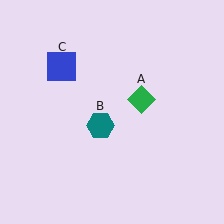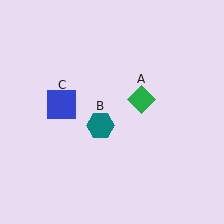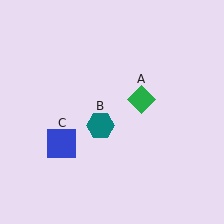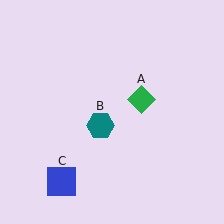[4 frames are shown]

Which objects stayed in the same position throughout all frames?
Green diamond (object A) and teal hexagon (object B) remained stationary.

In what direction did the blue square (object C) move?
The blue square (object C) moved down.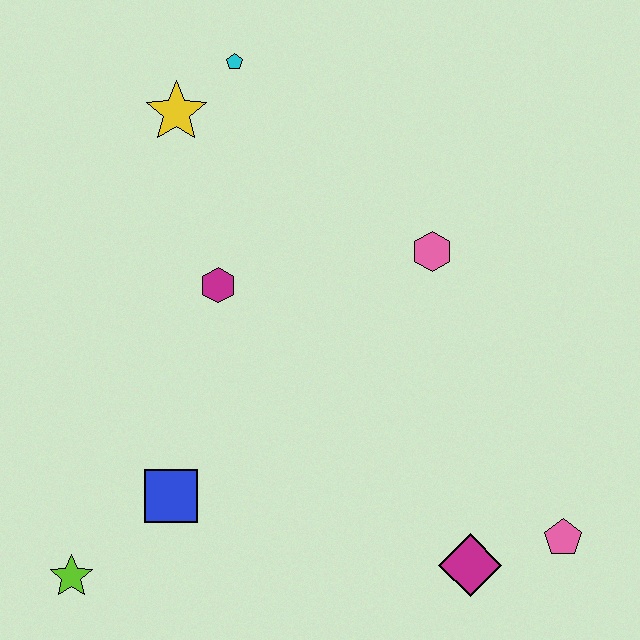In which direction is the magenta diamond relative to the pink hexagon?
The magenta diamond is below the pink hexagon.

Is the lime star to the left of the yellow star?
Yes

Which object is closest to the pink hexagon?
The magenta hexagon is closest to the pink hexagon.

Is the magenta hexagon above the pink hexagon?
No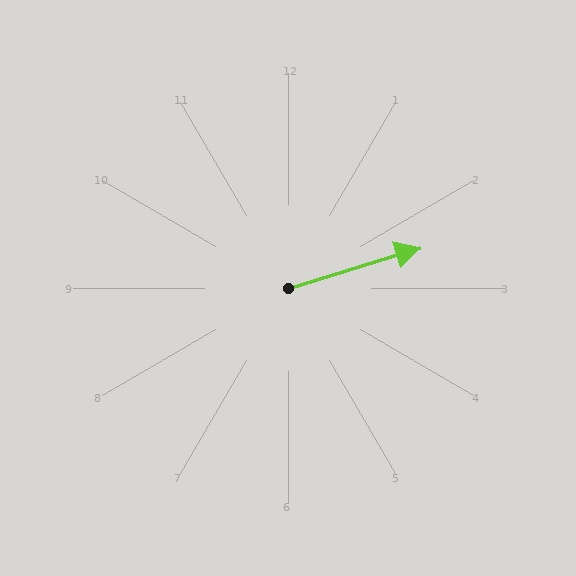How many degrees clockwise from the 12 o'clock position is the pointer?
Approximately 73 degrees.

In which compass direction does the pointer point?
East.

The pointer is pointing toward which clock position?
Roughly 2 o'clock.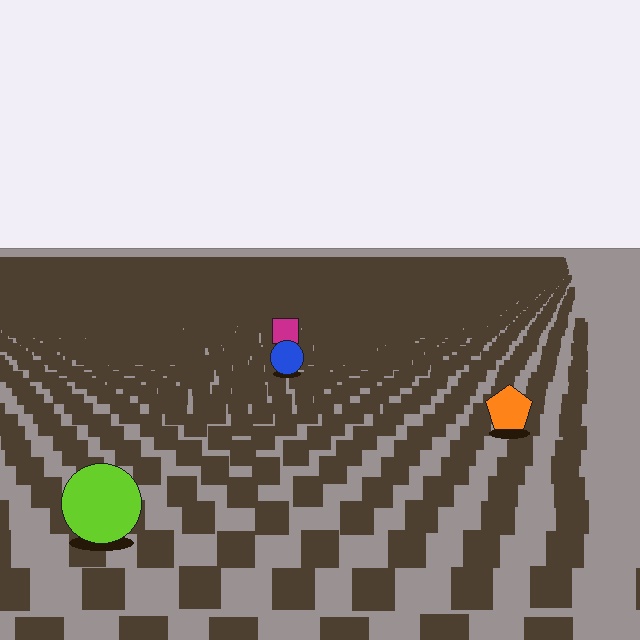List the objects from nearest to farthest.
From nearest to farthest: the lime circle, the orange pentagon, the blue circle, the magenta square.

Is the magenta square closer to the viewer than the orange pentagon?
No. The orange pentagon is closer — you can tell from the texture gradient: the ground texture is coarser near it.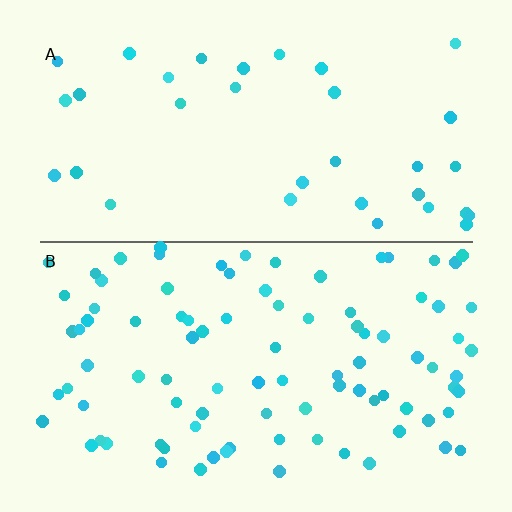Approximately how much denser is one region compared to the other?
Approximately 2.7× — region B over region A.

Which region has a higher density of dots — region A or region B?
B (the bottom).